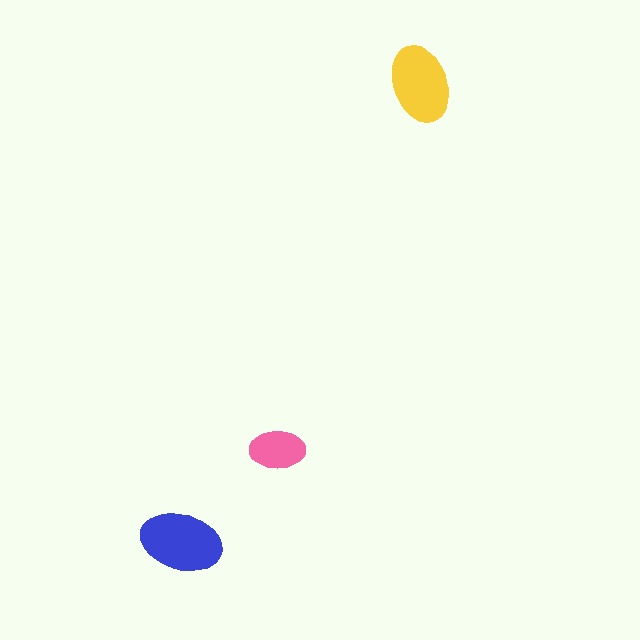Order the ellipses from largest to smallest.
the blue one, the yellow one, the pink one.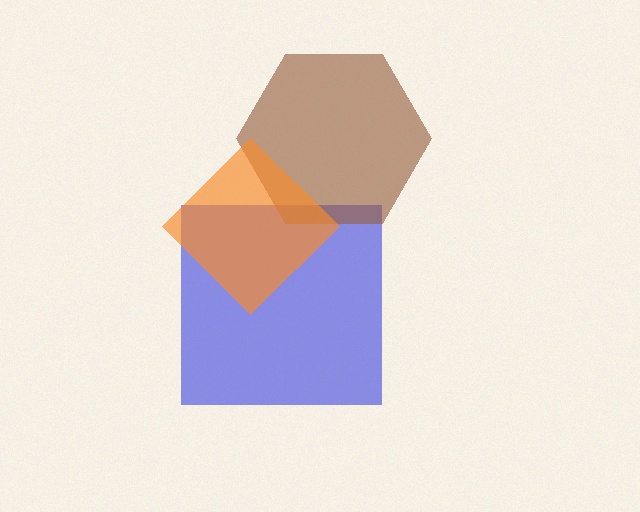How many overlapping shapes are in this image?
There are 3 overlapping shapes in the image.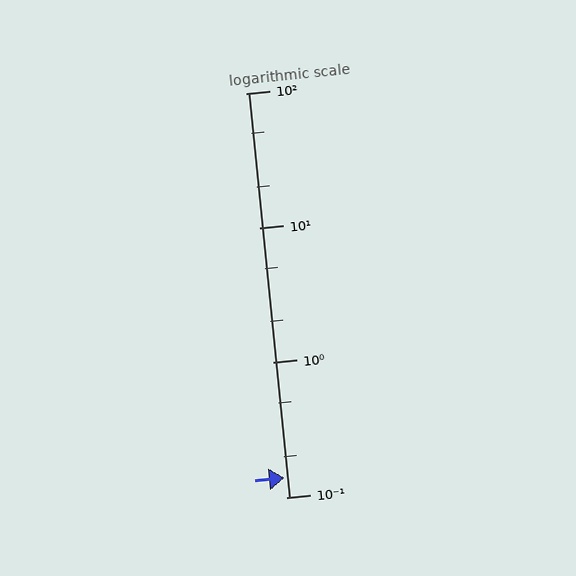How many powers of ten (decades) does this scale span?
The scale spans 3 decades, from 0.1 to 100.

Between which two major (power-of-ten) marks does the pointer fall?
The pointer is between 0.1 and 1.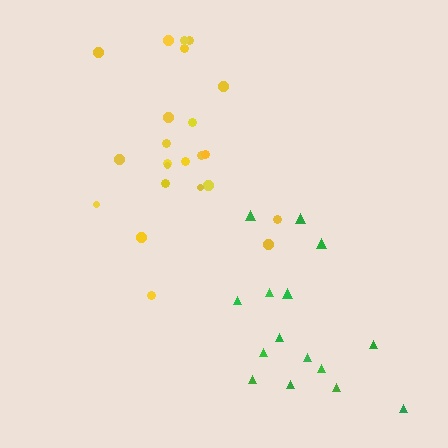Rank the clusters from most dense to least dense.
yellow, green.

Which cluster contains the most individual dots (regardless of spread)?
Yellow (23).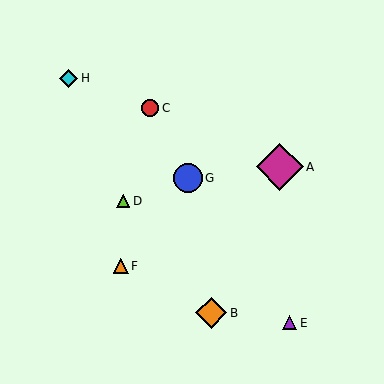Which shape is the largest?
The magenta diamond (labeled A) is the largest.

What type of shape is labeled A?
Shape A is a magenta diamond.